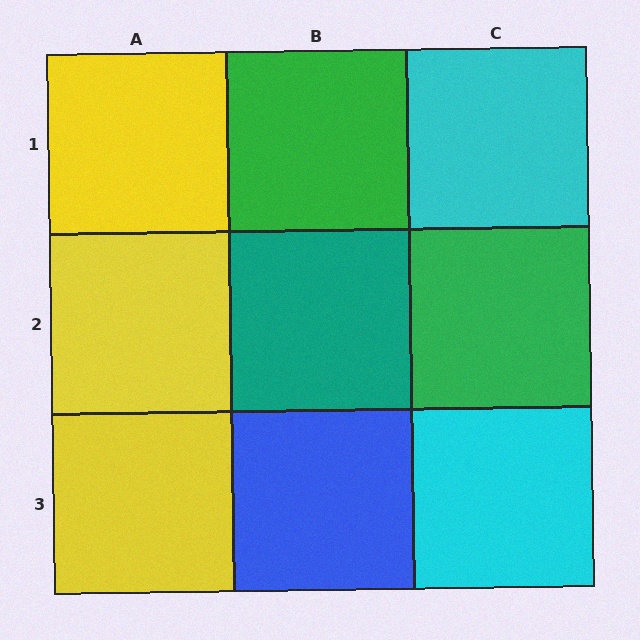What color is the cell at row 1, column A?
Yellow.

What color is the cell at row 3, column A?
Yellow.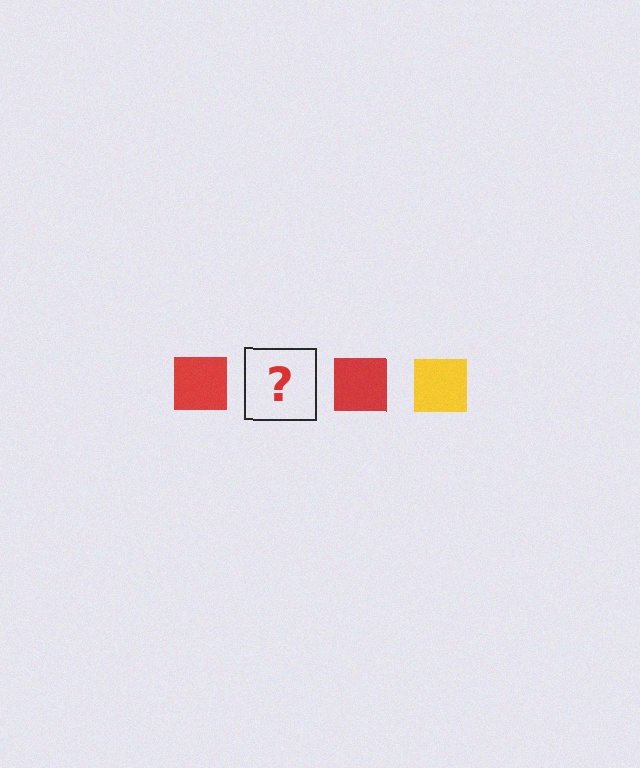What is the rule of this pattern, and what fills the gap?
The rule is that the pattern cycles through red, yellow squares. The gap should be filled with a yellow square.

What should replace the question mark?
The question mark should be replaced with a yellow square.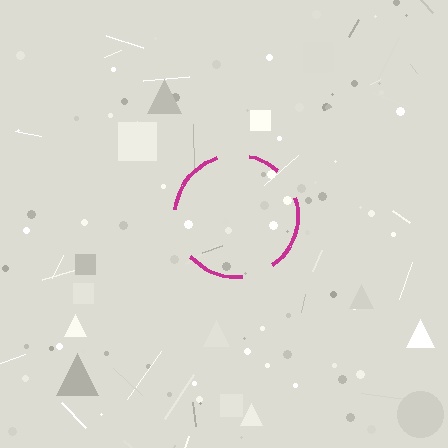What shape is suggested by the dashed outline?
The dashed outline suggests a circle.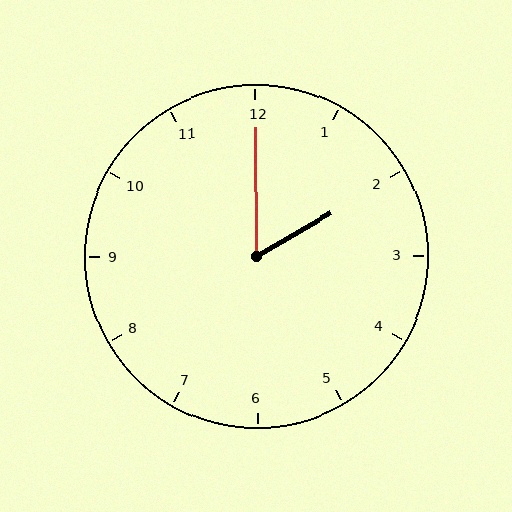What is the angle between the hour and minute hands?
Approximately 60 degrees.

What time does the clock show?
2:00.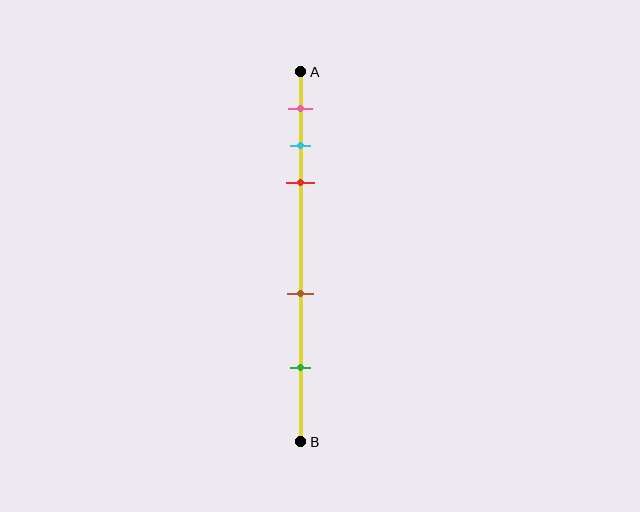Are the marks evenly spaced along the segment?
No, the marks are not evenly spaced.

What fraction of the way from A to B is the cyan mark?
The cyan mark is approximately 20% (0.2) of the way from A to B.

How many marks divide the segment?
There are 5 marks dividing the segment.